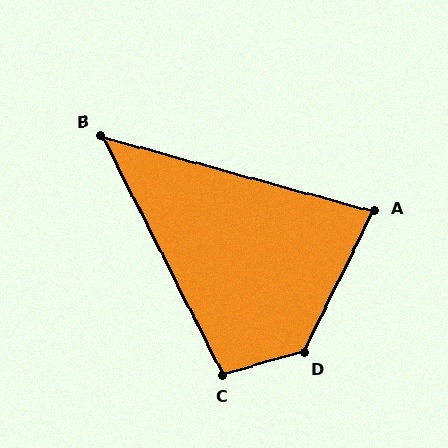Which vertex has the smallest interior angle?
B, at approximately 48 degrees.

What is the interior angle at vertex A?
Approximately 79 degrees (acute).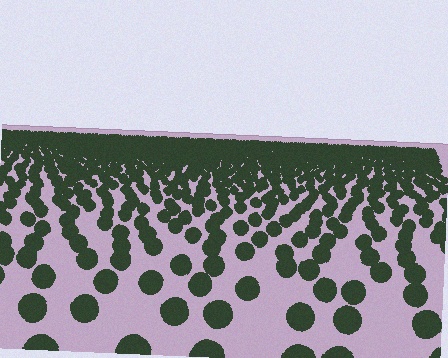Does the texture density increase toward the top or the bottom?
Density increases toward the top.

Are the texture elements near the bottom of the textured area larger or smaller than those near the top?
Larger. Near the bottom, elements are closer to the viewer and appear at a bigger on-screen size.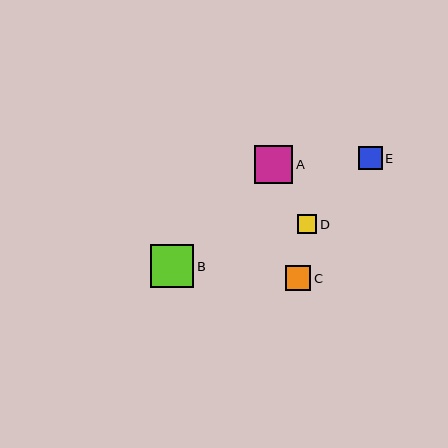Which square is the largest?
Square B is the largest with a size of approximately 44 pixels.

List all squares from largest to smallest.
From largest to smallest: B, A, C, E, D.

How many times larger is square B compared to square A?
Square B is approximately 1.1 times the size of square A.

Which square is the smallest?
Square D is the smallest with a size of approximately 19 pixels.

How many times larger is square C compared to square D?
Square C is approximately 1.3 times the size of square D.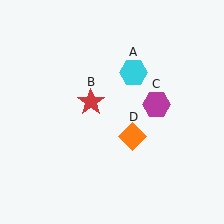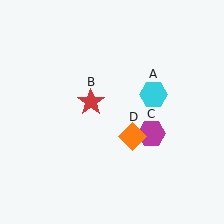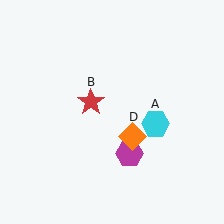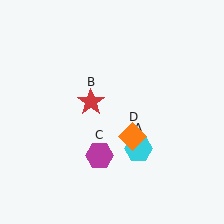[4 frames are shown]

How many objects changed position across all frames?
2 objects changed position: cyan hexagon (object A), magenta hexagon (object C).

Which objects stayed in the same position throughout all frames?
Red star (object B) and orange diamond (object D) remained stationary.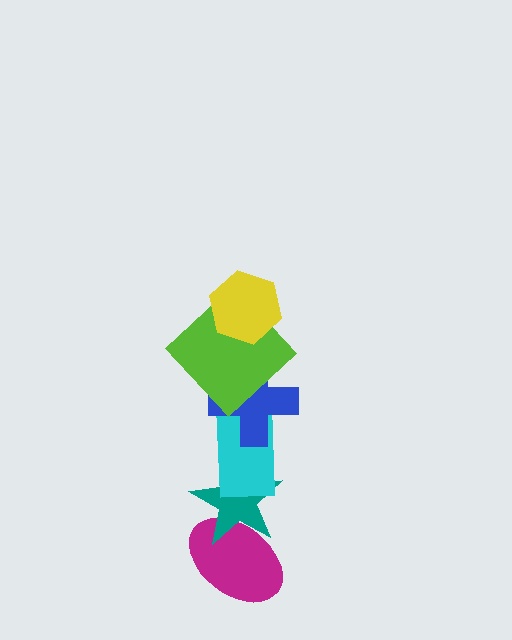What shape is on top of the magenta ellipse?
The teal star is on top of the magenta ellipse.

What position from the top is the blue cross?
The blue cross is 3rd from the top.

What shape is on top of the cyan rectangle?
The blue cross is on top of the cyan rectangle.